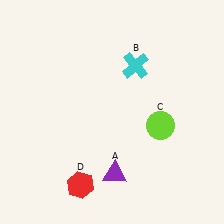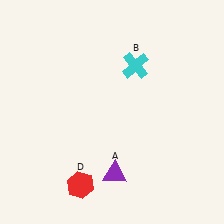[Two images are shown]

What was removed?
The lime circle (C) was removed in Image 2.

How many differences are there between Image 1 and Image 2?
There is 1 difference between the two images.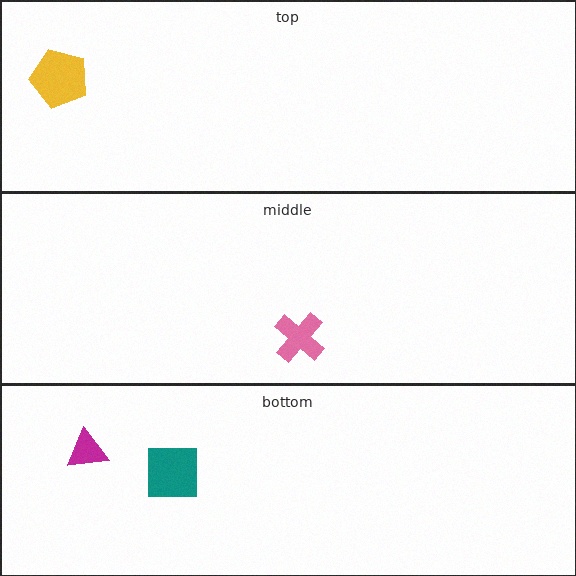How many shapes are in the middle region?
1.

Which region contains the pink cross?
The middle region.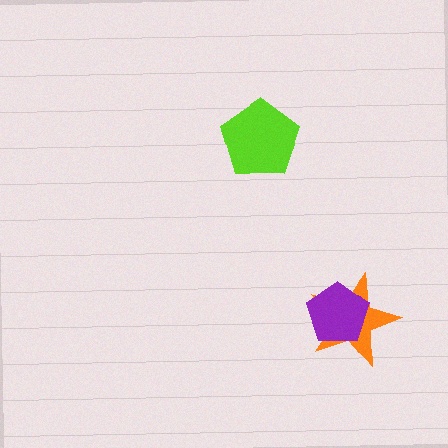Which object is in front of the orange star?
The purple pentagon is in front of the orange star.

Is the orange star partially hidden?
Yes, it is partially covered by another shape.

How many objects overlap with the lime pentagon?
0 objects overlap with the lime pentagon.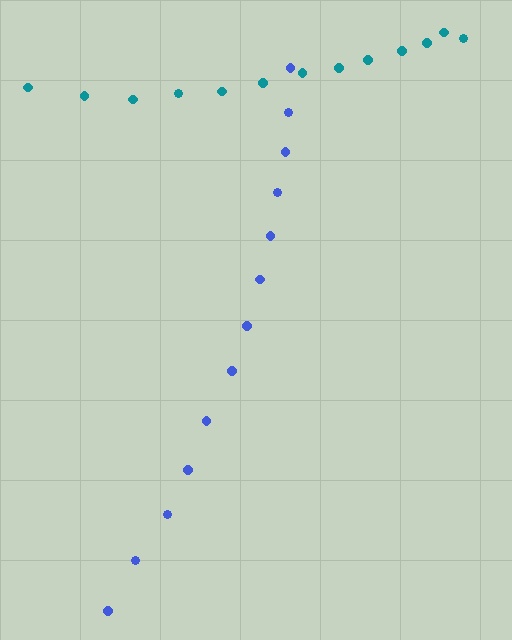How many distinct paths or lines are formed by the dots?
There are 2 distinct paths.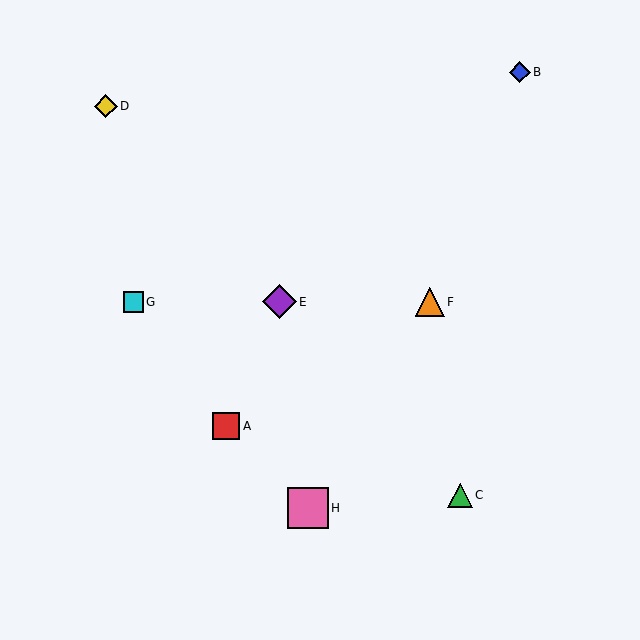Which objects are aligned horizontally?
Objects E, F, G are aligned horizontally.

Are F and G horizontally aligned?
Yes, both are at y≈302.